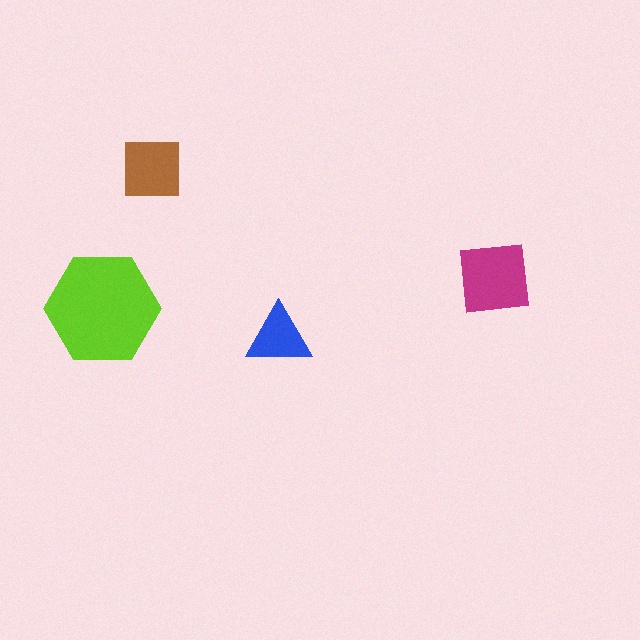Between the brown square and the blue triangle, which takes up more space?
The brown square.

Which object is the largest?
The lime hexagon.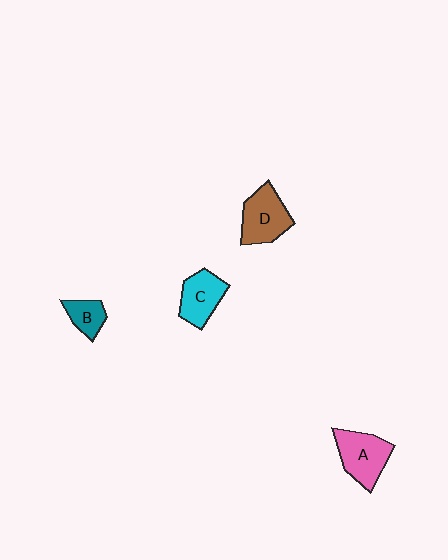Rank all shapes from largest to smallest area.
From largest to smallest: A (pink), D (brown), C (cyan), B (teal).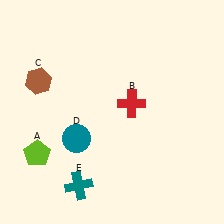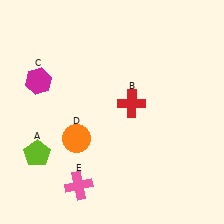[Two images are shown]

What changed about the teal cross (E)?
In Image 1, E is teal. In Image 2, it changed to pink.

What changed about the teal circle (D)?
In Image 1, D is teal. In Image 2, it changed to orange.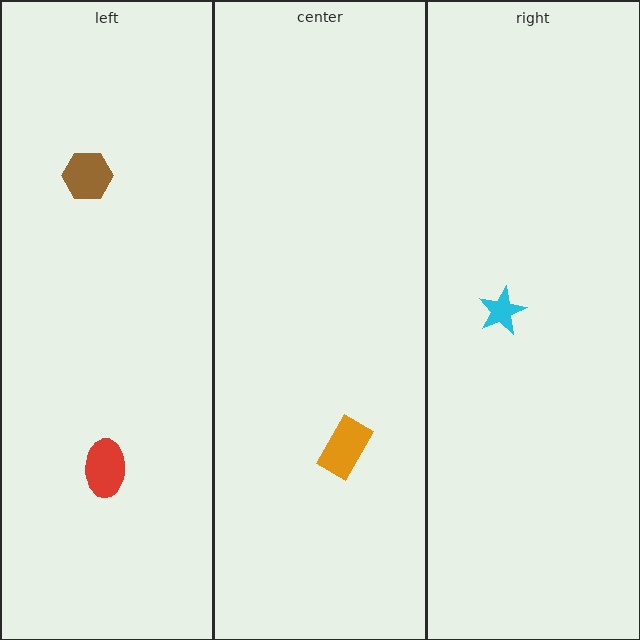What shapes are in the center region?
The orange rectangle.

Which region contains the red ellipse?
The left region.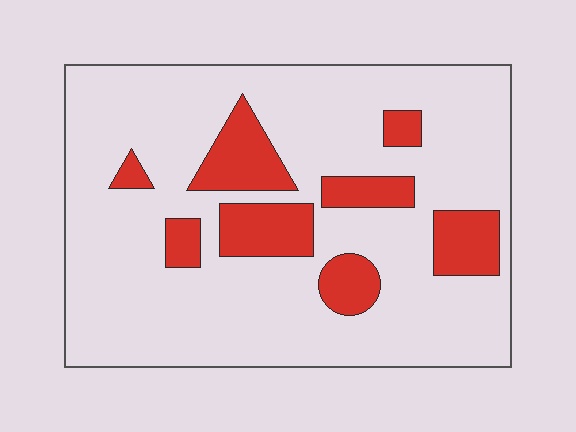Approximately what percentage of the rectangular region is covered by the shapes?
Approximately 20%.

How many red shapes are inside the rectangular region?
8.